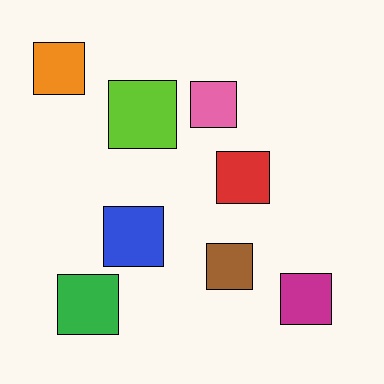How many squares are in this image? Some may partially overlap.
There are 8 squares.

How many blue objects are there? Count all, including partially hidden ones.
There is 1 blue object.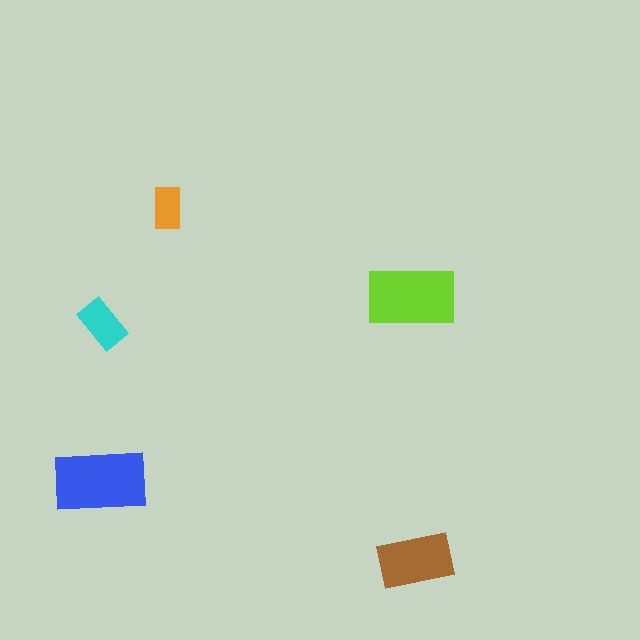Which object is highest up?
The orange rectangle is topmost.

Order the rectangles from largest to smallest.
the blue one, the lime one, the brown one, the cyan one, the orange one.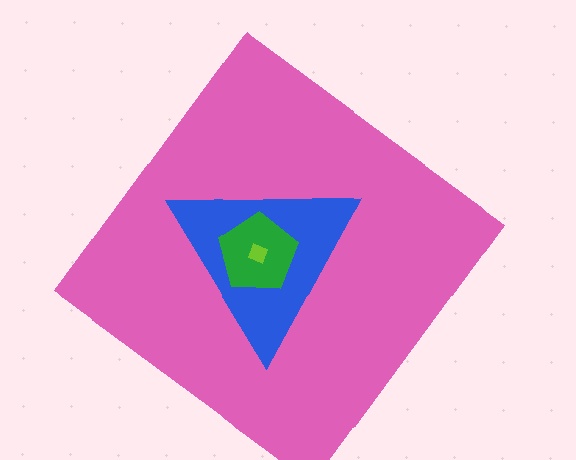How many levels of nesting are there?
4.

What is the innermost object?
The lime diamond.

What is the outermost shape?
The pink diamond.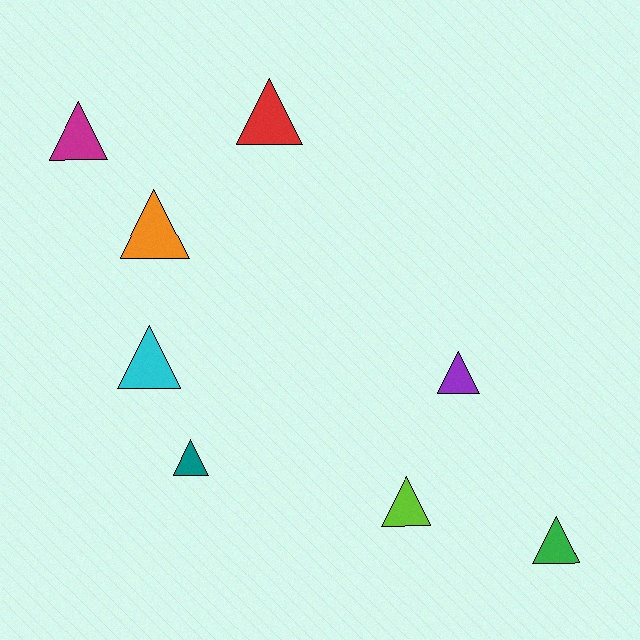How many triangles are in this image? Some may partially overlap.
There are 8 triangles.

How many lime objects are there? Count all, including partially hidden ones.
There is 1 lime object.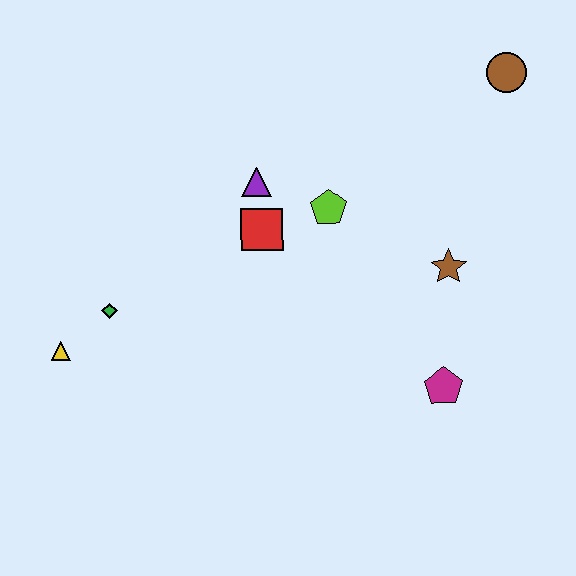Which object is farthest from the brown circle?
The yellow triangle is farthest from the brown circle.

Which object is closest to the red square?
The purple triangle is closest to the red square.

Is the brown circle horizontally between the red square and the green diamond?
No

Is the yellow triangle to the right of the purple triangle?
No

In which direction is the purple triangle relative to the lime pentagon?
The purple triangle is to the left of the lime pentagon.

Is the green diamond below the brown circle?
Yes